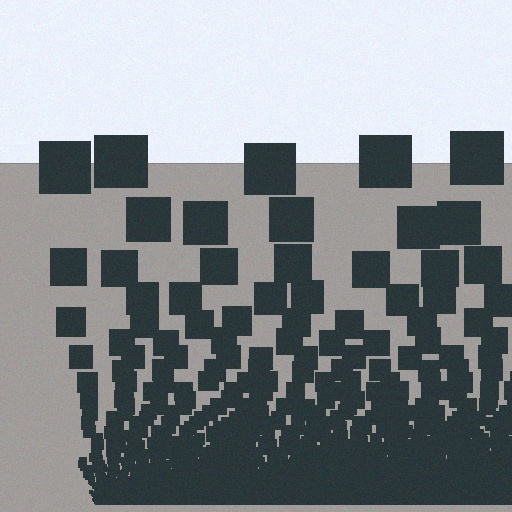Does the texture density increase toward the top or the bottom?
Density increases toward the bottom.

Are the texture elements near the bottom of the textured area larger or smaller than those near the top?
Smaller. The gradient is inverted — elements near the bottom are smaller and denser.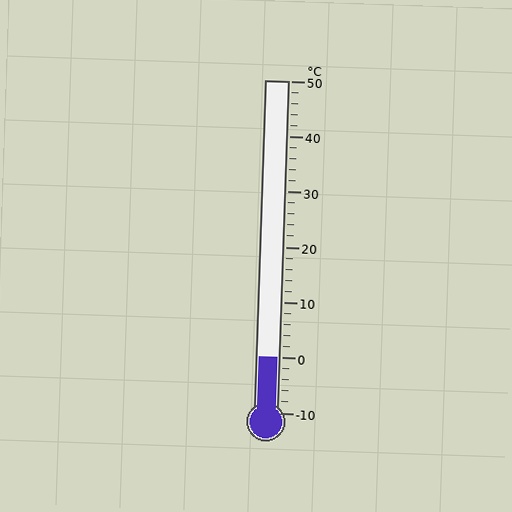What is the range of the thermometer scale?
The thermometer scale ranges from -10°C to 50°C.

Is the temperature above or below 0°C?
The temperature is at 0°C.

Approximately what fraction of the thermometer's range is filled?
The thermometer is filled to approximately 15% of its range.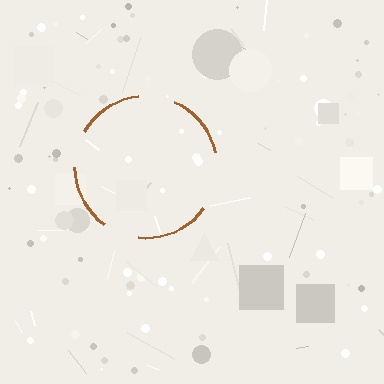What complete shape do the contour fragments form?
The contour fragments form a circle.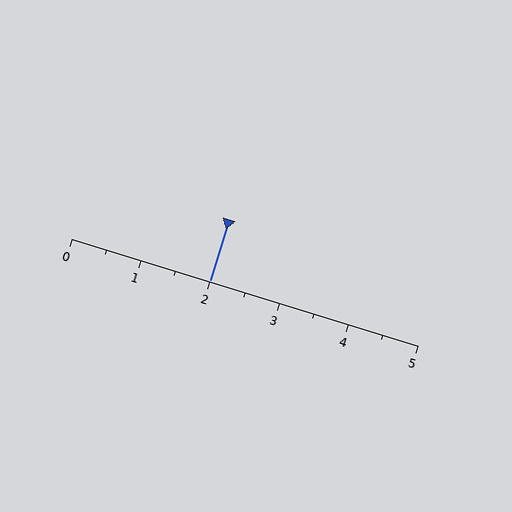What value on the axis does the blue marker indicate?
The marker indicates approximately 2.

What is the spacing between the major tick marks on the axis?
The major ticks are spaced 1 apart.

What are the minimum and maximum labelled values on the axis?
The axis runs from 0 to 5.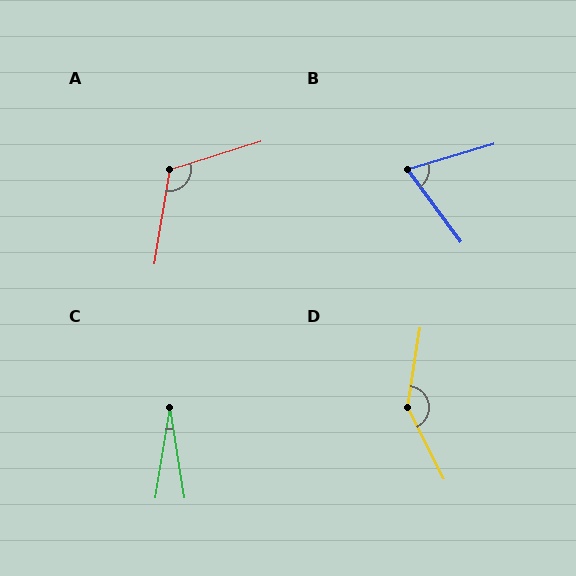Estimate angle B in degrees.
Approximately 70 degrees.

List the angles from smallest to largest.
C (18°), B (70°), A (117°), D (144°).